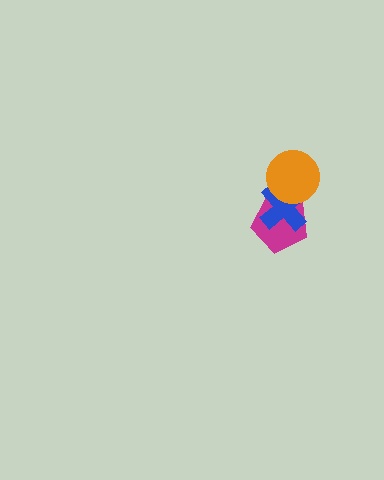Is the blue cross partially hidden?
Yes, it is partially covered by another shape.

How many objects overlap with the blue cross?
2 objects overlap with the blue cross.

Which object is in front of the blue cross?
The orange circle is in front of the blue cross.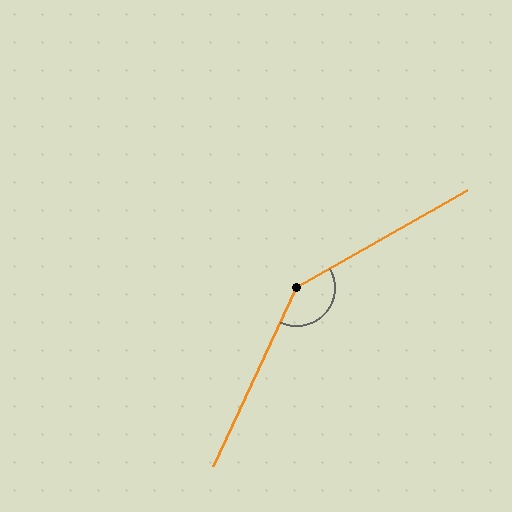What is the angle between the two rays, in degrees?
Approximately 145 degrees.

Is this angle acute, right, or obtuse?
It is obtuse.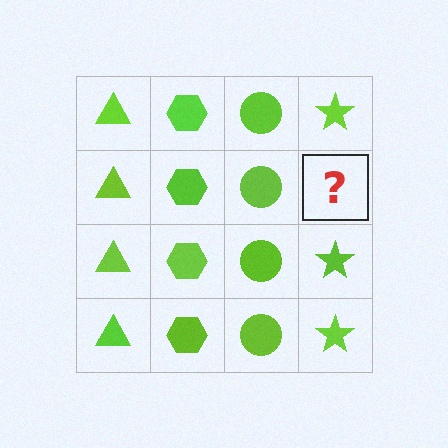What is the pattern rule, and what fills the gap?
The rule is that each column has a consistent shape. The gap should be filled with a lime star.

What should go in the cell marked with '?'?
The missing cell should contain a lime star.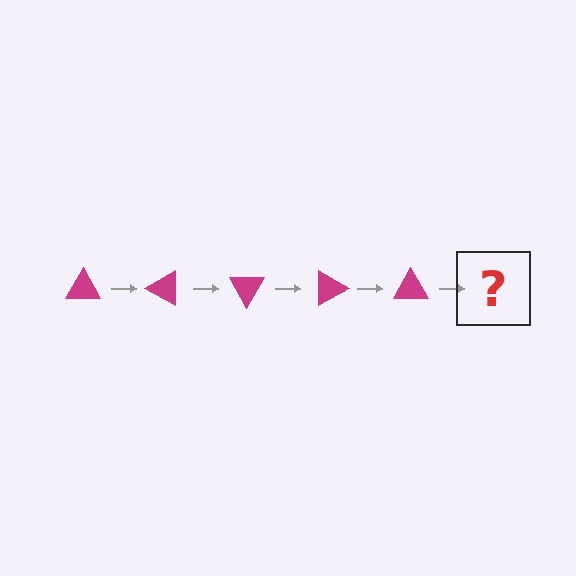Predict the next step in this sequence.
The next step is a magenta triangle rotated 150 degrees.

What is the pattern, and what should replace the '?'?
The pattern is that the triangle rotates 30 degrees each step. The '?' should be a magenta triangle rotated 150 degrees.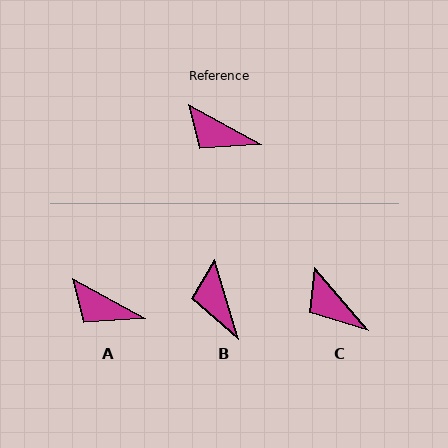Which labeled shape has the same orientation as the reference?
A.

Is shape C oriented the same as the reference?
No, it is off by about 21 degrees.